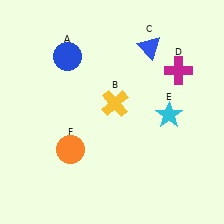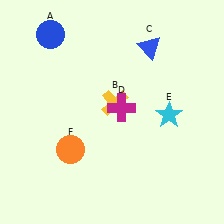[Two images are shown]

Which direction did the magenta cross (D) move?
The magenta cross (D) moved left.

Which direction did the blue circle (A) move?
The blue circle (A) moved up.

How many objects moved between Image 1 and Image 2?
2 objects moved between the two images.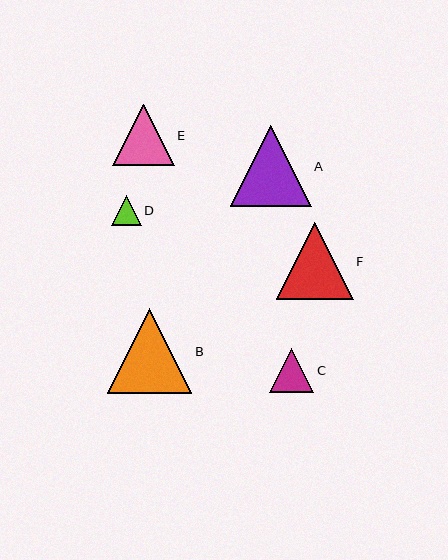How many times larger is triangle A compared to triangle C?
Triangle A is approximately 1.8 times the size of triangle C.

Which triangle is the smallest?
Triangle D is the smallest with a size of approximately 30 pixels.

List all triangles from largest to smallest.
From largest to smallest: B, A, F, E, C, D.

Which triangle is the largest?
Triangle B is the largest with a size of approximately 84 pixels.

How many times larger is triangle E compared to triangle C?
Triangle E is approximately 1.4 times the size of triangle C.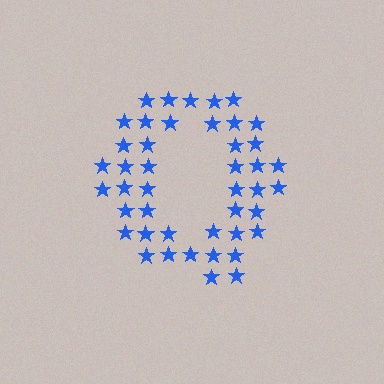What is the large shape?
The large shape is the letter Q.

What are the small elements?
The small elements are stars.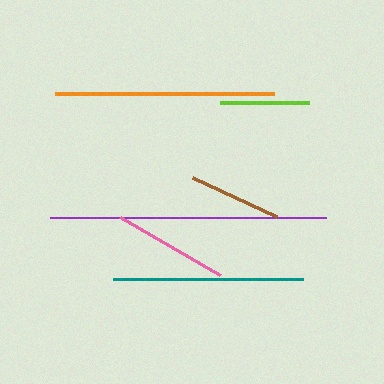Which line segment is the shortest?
The lime line is the shortest at approximately 89 pixels.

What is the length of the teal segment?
The teal segment is approximately 189 pixels long.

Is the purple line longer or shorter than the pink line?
The purple line is longer than the pink line.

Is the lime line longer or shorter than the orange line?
The orange line is longer than the lime line.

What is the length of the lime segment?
The lime segment is approximately 89 pixels long.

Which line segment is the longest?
The purple line is the longest at approximately 275 pixels.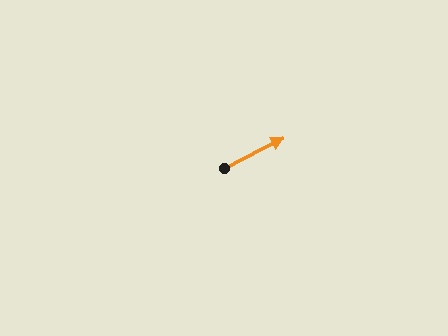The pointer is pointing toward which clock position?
Roughly 2 o'clock.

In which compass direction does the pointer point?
Northeast.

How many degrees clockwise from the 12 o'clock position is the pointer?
Approximately 63 degrees.